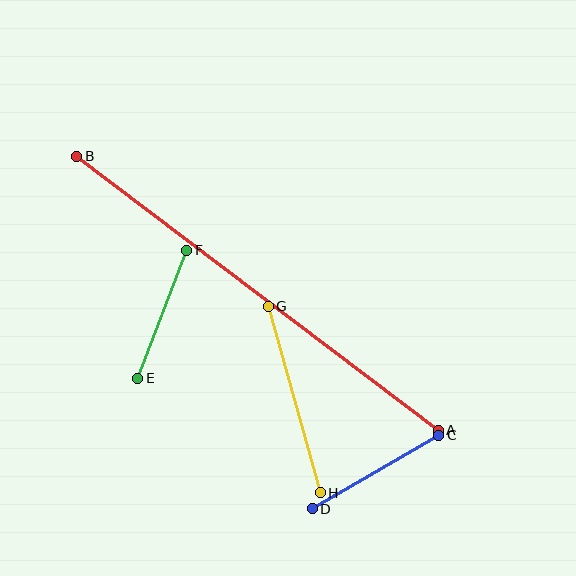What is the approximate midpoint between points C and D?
The midpoint is at approximately (375, 472) pixels.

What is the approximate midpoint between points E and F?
The midpoint is at approximately (162, 314) pixels.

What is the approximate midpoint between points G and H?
The midpoint is at approximately (294, 399) pixels.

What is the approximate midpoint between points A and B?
The midpoint is at approximately (257, 293) pixels.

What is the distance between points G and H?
The distance is approximately 193 pixels.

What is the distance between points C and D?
The distance is approximately 146 pixels.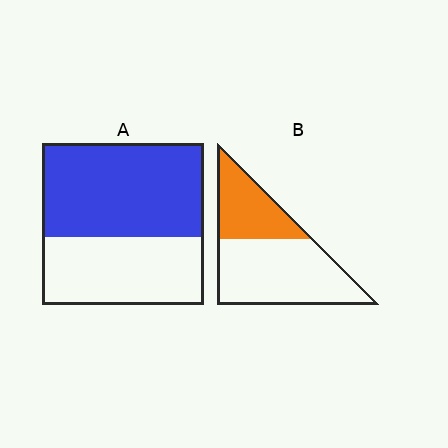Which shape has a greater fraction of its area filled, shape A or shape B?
Shape A.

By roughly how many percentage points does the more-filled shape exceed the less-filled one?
By roughly 25 percentage points (A over B).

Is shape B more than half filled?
No.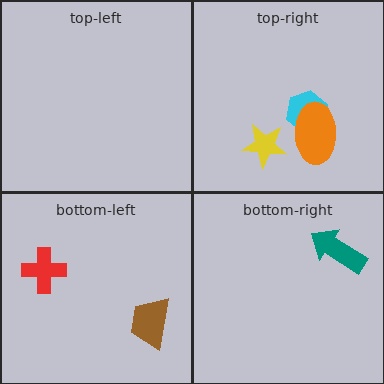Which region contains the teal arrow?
The bottom-right region.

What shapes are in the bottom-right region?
The teal arrow.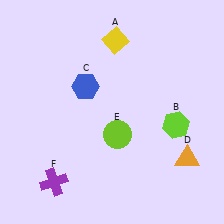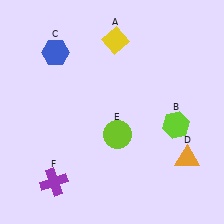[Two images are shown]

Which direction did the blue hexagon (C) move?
The blue hexagon (C) moved up.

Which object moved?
The blue hexagon (C) moved up.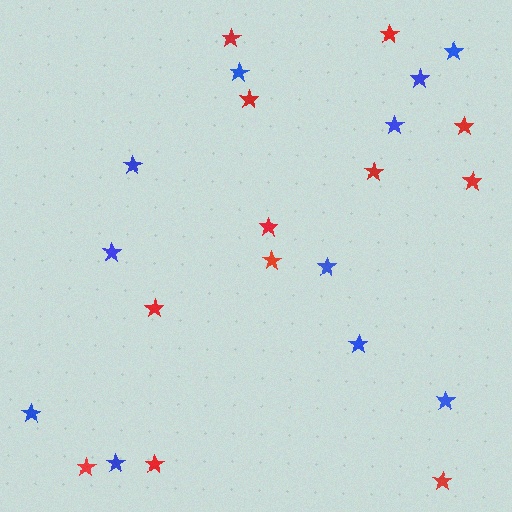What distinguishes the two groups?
There are 2 groups: one group of red stars (12) and one group of blue stars (11).